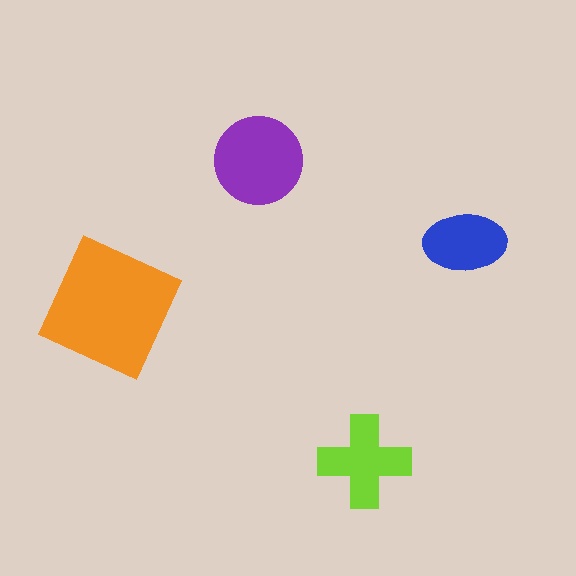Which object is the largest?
The orange square.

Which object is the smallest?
The blue ellipse.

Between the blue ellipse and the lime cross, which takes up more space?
The lime cross.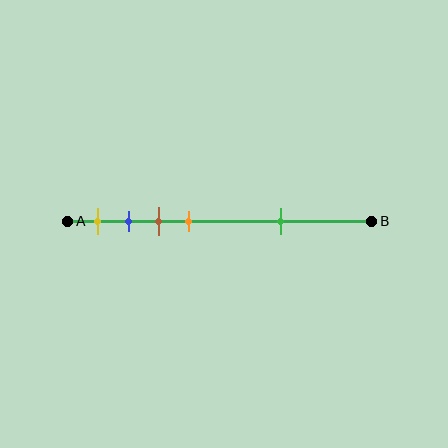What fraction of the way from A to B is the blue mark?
The blue mark is approximately 20% (0.2) of the way from A to B.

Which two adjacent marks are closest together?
The blue and brown marks are the closest adjacent pair.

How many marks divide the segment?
There are 5 marks dividing the segment.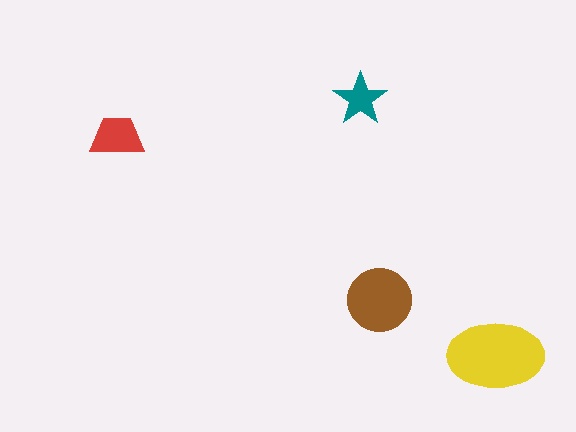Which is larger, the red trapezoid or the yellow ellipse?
The yellow ellipse.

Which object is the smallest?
The teal star.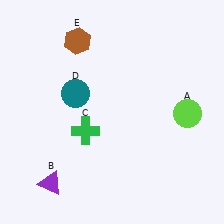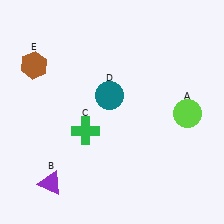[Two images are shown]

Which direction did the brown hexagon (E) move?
The brown hexagon (E) moved left.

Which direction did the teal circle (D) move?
The teal circle (D) moved right.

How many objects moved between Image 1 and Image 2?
2 objects moved between the two images.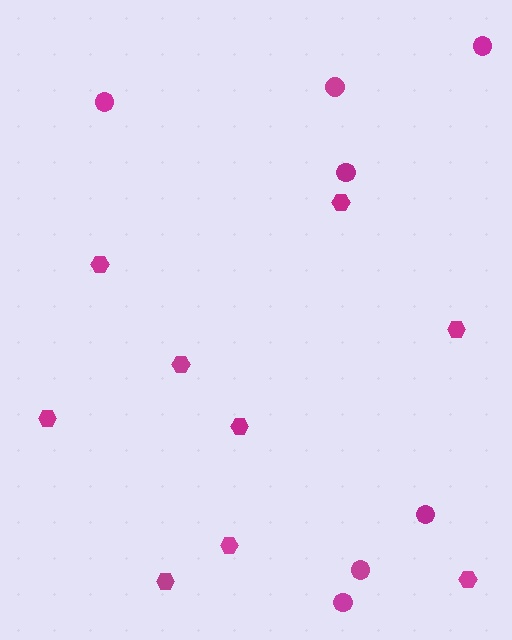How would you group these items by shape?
There are 2 groups: one group of hexagons (9) and one group of circles (7).